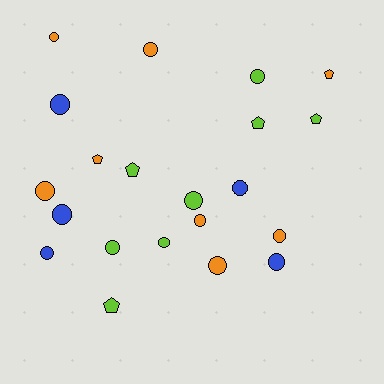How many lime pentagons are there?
There are 4 lime pentagons.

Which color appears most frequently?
Orange, with 8 objects.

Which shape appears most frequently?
Circle, with 15 objects.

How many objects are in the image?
There are 21 objects.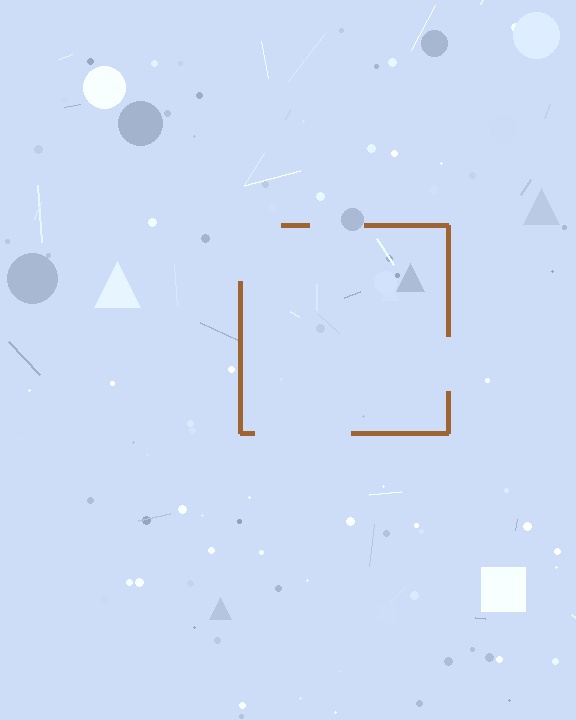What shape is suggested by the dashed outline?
The dashed outline suggests a square.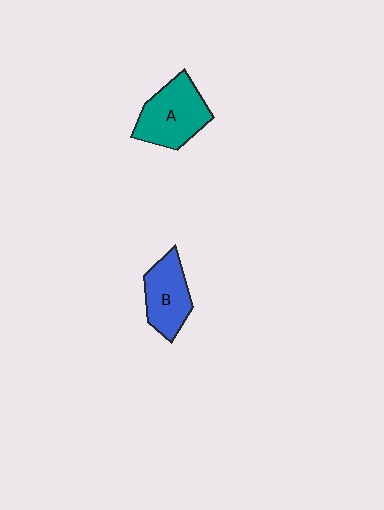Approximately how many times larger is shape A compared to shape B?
Approximately 1.3 times.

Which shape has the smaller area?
Shape B (blue).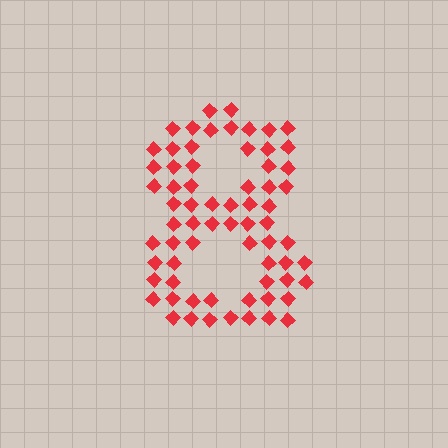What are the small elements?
The small elements are diamonds.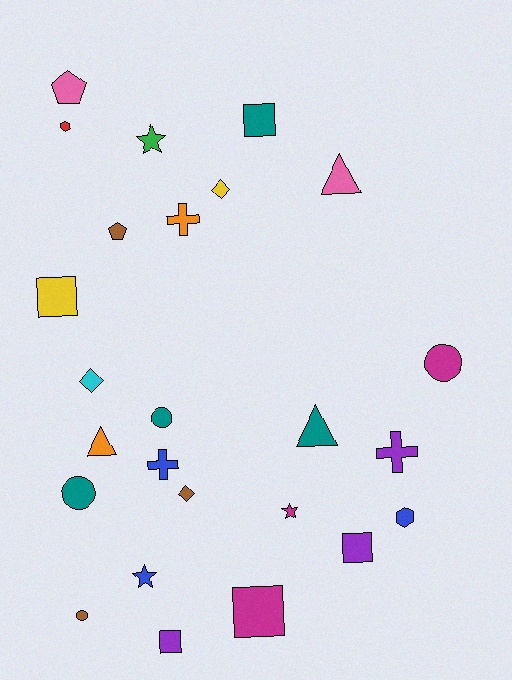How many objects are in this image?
There are 25 objects.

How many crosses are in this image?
There are 3 crosses.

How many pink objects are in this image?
There are 2 pink objects.